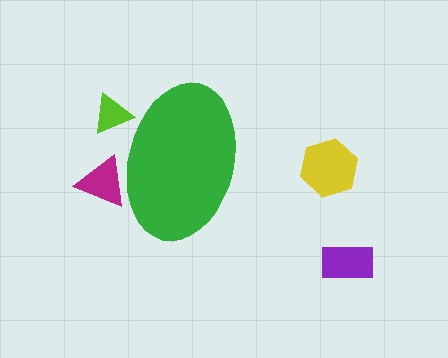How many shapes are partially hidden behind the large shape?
2 shapes are partially hidden.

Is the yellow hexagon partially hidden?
No, the yellow hexagon is fully visible.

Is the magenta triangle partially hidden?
Yes, the magenta triangle is partially hidden behind the green ellipse.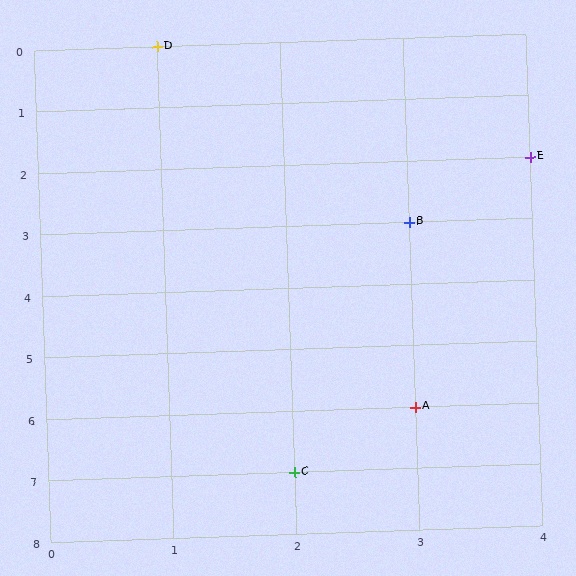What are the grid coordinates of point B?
Point B is at grid coordinates (3, 3).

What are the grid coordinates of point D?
Point D is at grid coordinates (1, 0).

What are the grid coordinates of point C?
Point C is at grid coordinates (2, 7).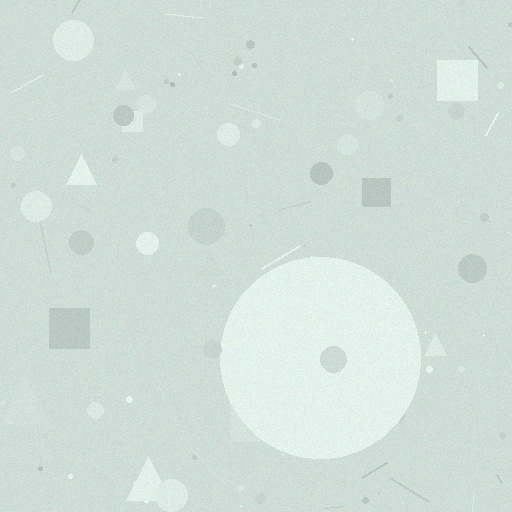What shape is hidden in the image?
A circle is hidden in the image.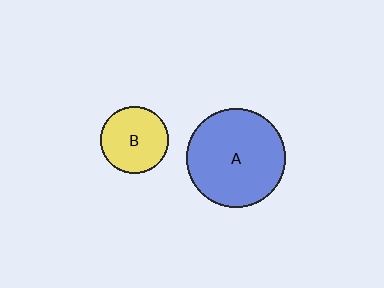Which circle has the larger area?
Circle A (blue).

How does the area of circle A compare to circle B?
Approximately 2.2 times.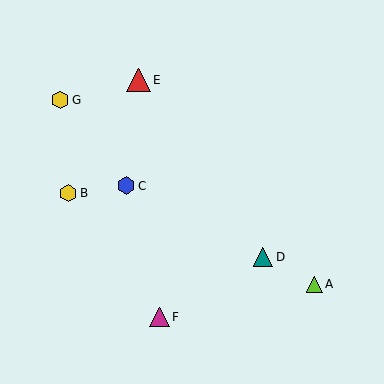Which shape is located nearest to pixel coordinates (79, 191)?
The yellow hexagon (labeled B) at (68, 193) is nearest to that location.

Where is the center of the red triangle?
The center of the red triangle is at (139, 80).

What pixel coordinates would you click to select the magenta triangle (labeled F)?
Click at (159, 317) to select the magenta triangle F.